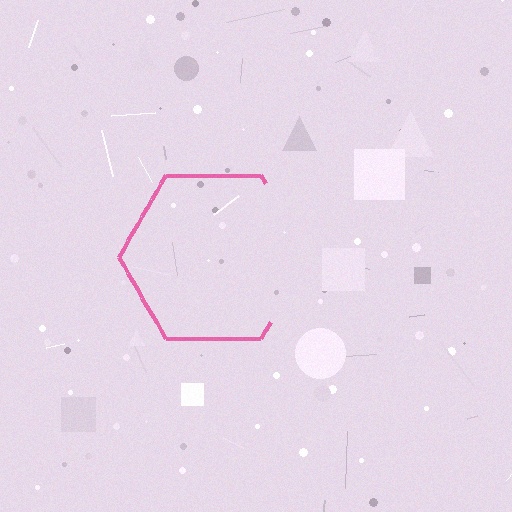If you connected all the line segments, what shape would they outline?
They would outline a hexagon.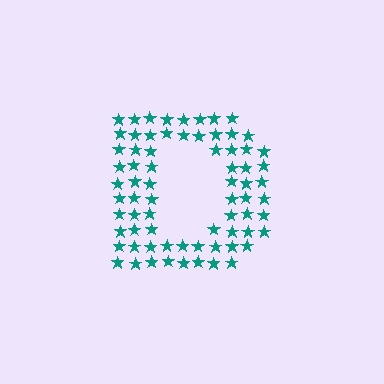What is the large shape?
The large shape is the letter D.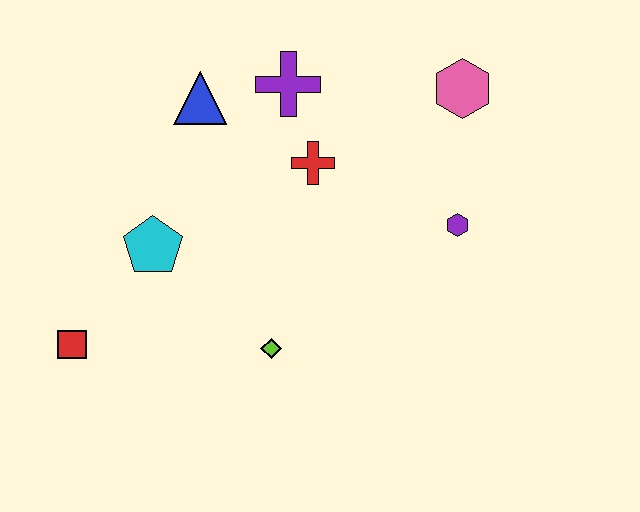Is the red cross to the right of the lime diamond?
Yes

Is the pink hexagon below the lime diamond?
No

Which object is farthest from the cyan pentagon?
The pink hexagon is farthest from the cyan pentagon.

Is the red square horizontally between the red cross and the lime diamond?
No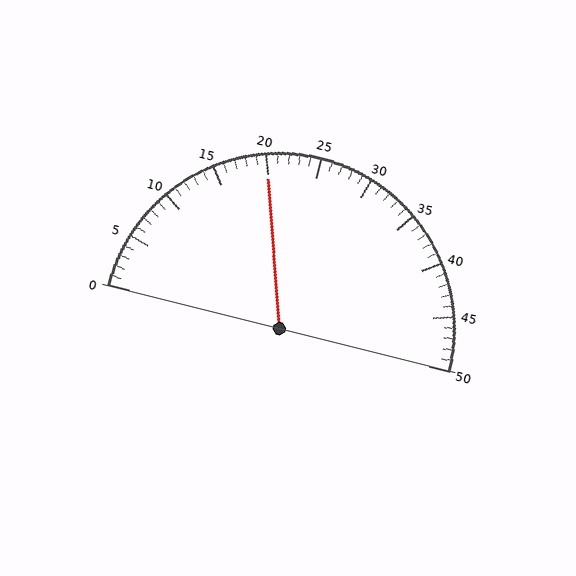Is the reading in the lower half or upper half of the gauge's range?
The reading is in the lower half of the range (0 to 50).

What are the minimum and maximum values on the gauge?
The gauge ranges from 0 to 50.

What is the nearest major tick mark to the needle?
The nearest major tick mark is 20.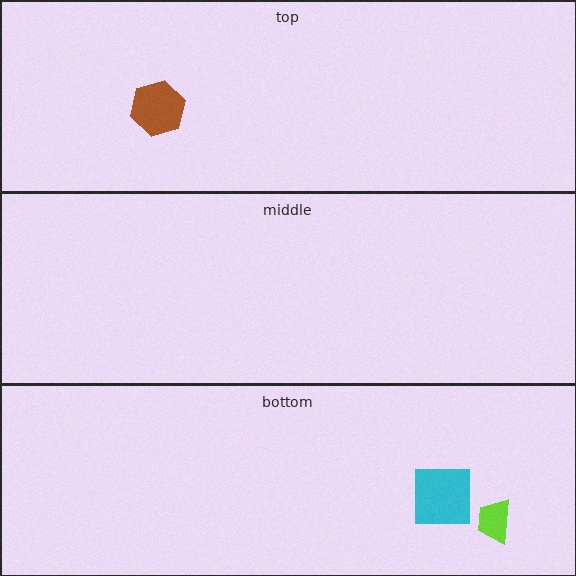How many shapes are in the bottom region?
2.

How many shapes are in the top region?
1.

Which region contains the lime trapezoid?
The bottom region.